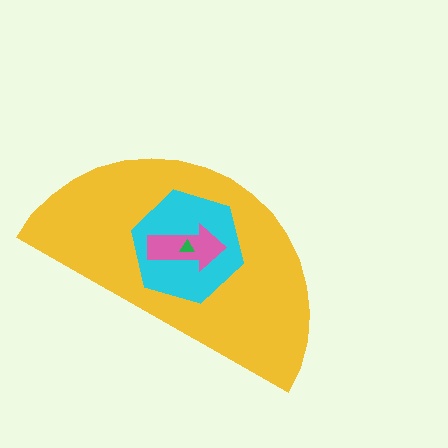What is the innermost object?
The green triangle.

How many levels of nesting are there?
4.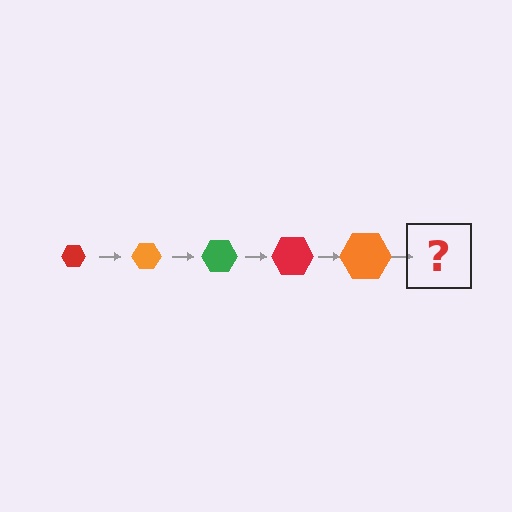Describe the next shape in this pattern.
It should be a green hexagon, larger than the previous one.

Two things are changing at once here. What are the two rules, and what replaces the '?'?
The two rules are that the hexagon grows larger each step and the color cycles through red, orange, and green. The '?' should be a green hexagon, larger than the previous one.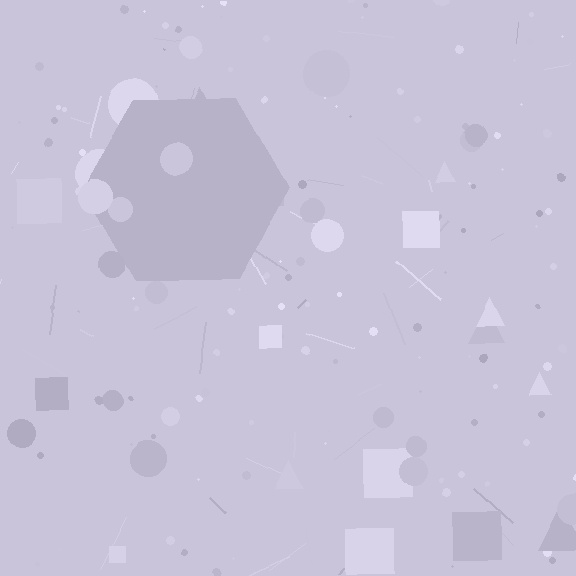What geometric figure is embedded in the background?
A hexagon is embedded in the background.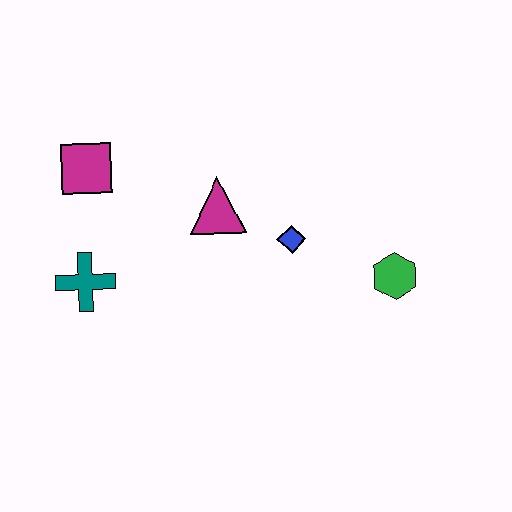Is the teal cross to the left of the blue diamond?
Yes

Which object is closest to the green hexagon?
The blue diamond is closest to the green hexagon.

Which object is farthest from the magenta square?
The green hexagon is farthest from the magenta square.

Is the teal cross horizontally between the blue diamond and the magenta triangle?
No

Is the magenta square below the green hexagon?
No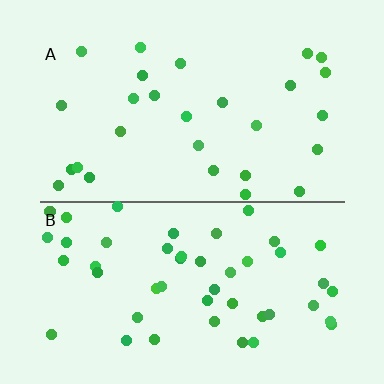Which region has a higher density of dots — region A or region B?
B (the bottom).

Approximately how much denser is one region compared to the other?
Approximately 1.8× — region B over region A.